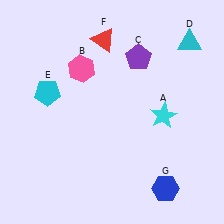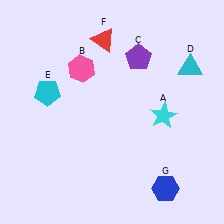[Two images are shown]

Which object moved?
The cyan triangle (D) moved down.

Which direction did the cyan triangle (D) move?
The cyan triangle (D) moved down.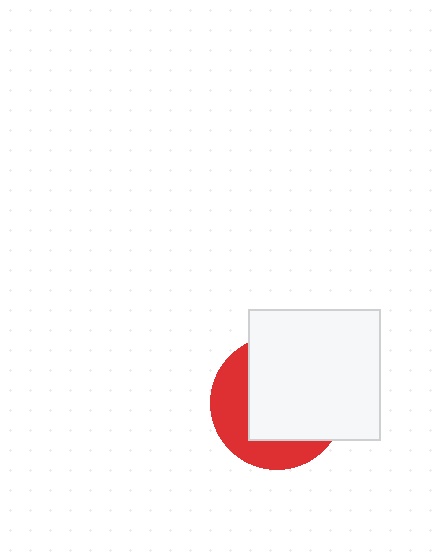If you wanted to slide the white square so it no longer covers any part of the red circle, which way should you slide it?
Slide it toward the upper-right — that is the most direct way to separate the two shapes.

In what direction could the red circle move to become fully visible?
The red circle could move toward the lower-left. That would shift it out from behind the white square entirely.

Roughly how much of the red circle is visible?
A small part of it is visible (roughly 36%).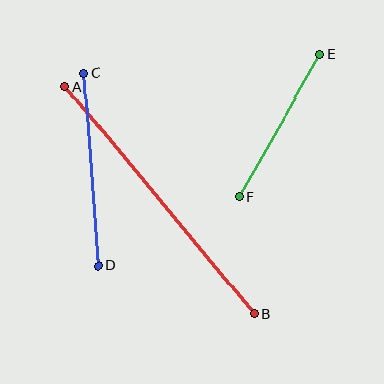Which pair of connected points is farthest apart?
Points A and B are farthest apart.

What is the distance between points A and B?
The distance is approximately 295 pixels.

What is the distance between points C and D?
The distance is approximately 193 pixels.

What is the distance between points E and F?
The distance is approximately 163 pixels.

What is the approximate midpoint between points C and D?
The midpoint is at approximately (91, 169) pixels.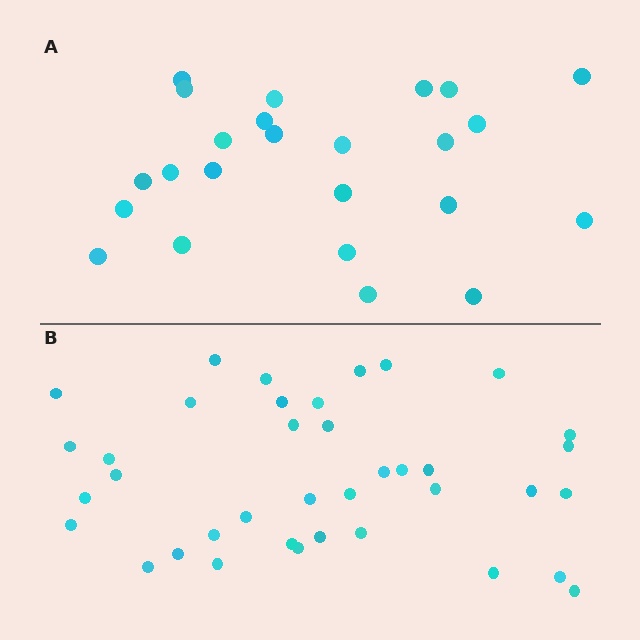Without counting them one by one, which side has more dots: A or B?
Region B (the bottom region) has more dots.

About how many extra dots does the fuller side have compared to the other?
Region B has approximately 15 more dots than region A.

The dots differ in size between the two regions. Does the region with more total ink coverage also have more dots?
No. Region A has more total ink coverage because its dots are larger, but region B actually contains more individual dots. Total area can be misleading — the number of items is what matters here.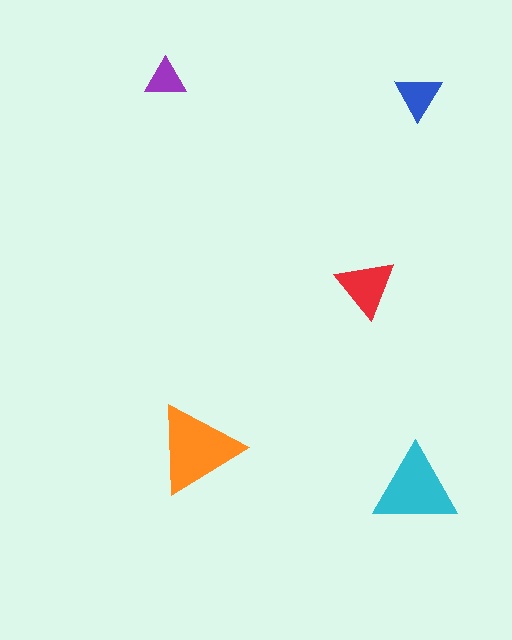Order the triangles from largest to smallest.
the orange one, the cyan one, the red one, the blue one, the purple one.